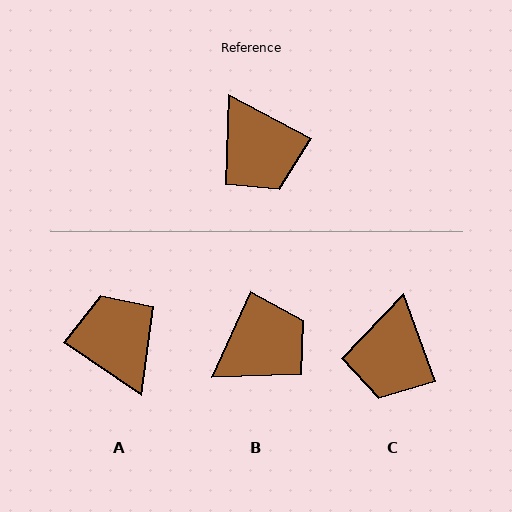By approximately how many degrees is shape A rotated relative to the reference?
Approximately 174 degrees counter-clockwise.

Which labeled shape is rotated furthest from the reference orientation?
A, about 174 degrees away.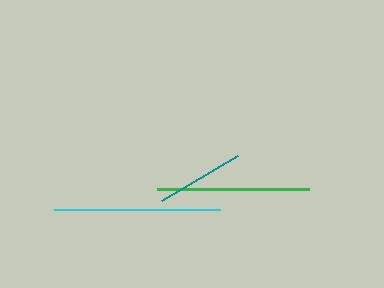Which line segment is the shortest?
The teal line is the shortest at approximately 88 pixels.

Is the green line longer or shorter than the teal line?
The green line is longer than the teal line.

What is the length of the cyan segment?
The cyan segment is approximately 166 pixels long.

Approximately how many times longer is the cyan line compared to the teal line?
The cyan line is approximately 1.9 times the length of the teal line.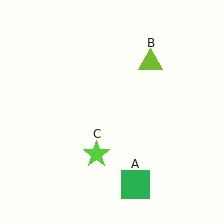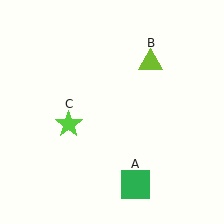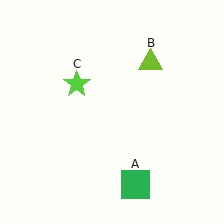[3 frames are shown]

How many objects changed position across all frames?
1 object changed position: lime star (object C).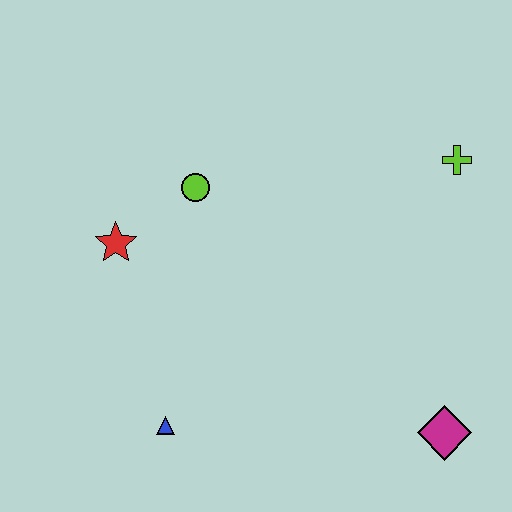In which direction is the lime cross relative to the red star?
The lime cross is to the right of the red star.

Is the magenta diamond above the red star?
No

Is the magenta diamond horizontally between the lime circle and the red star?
No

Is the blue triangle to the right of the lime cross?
No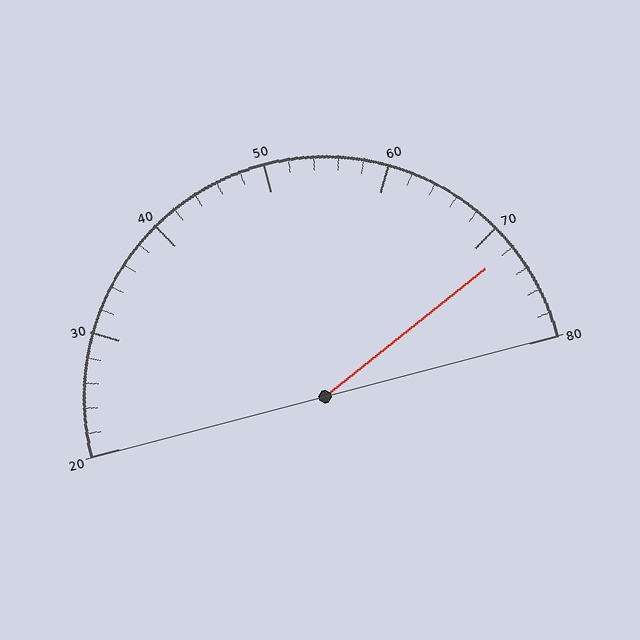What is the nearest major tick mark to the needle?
The nearest major tick mark is 70.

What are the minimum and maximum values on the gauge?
The gauge ranges from 20 to 80.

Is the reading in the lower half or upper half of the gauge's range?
The reading is in the upper half of the range (20 to 80).